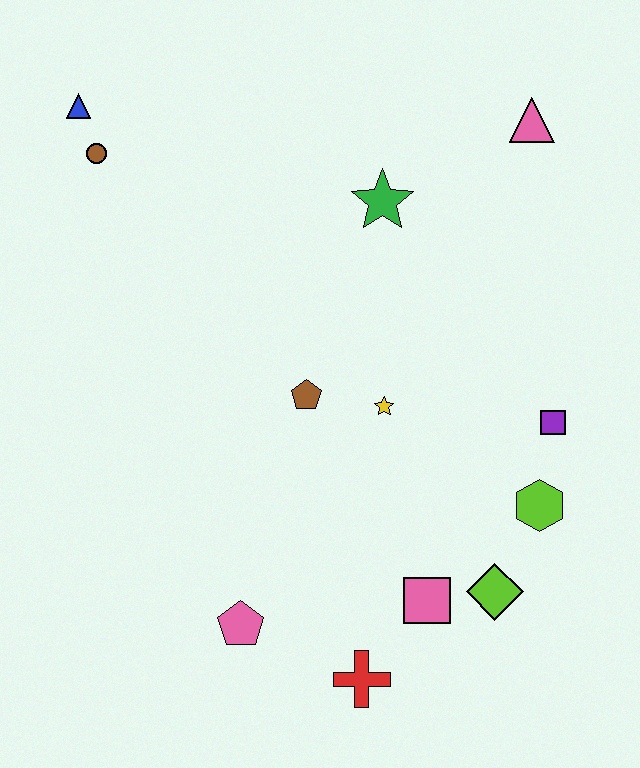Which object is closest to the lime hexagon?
The purple square is closest to the lime hexagon.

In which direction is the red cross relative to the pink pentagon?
The red cross is to the right of the pink pentagon.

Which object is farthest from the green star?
The red cross is farthest from the green star.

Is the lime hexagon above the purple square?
No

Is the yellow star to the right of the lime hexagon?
No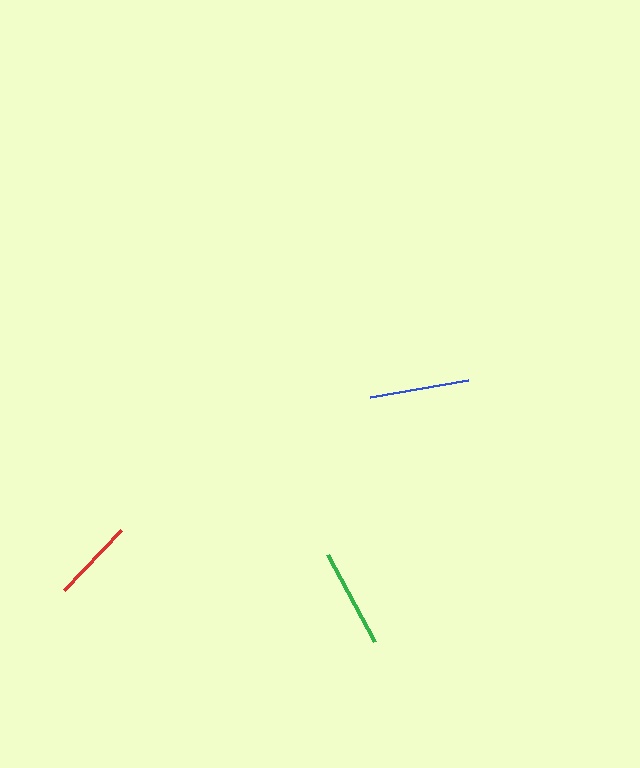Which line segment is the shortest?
The red line is the shortest at approximately 83 pixels.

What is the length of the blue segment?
The blue segment is approximately 100 pixels long.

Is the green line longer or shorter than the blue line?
The blue line is longer than the green line.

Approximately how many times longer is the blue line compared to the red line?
The blue line is approximately 1.2 times the length of the red line.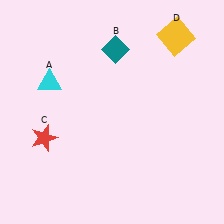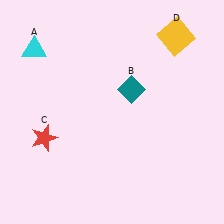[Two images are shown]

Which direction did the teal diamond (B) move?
The teal diamond (B) moved down.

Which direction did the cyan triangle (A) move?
The cyan triangle (A) moved up.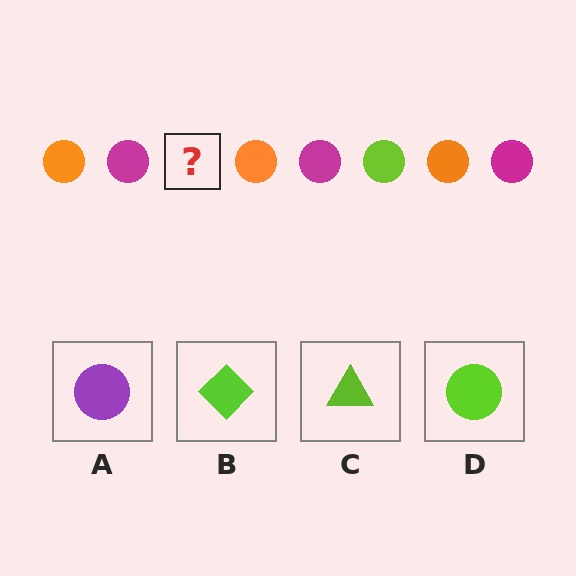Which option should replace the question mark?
Option D.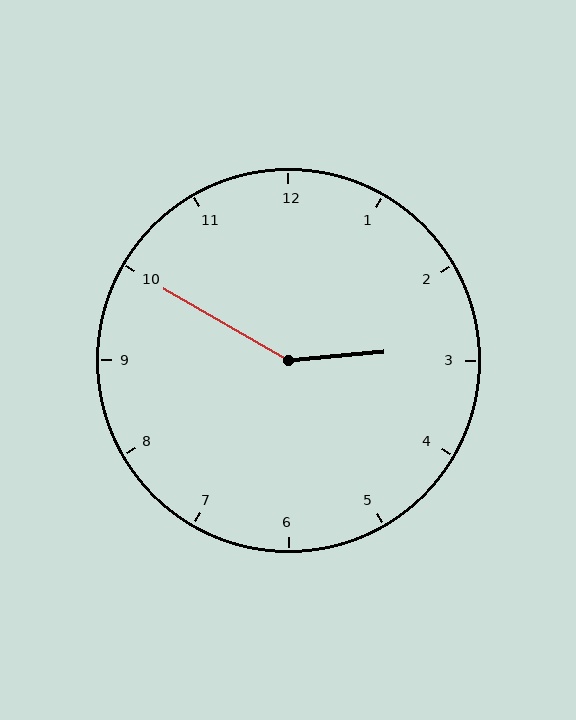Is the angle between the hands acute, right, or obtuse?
It is obtuse.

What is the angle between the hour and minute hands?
Approximately 145 degrees.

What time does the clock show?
2:50.